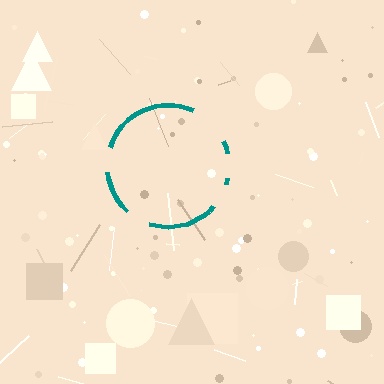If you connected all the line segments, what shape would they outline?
They would outline a circle.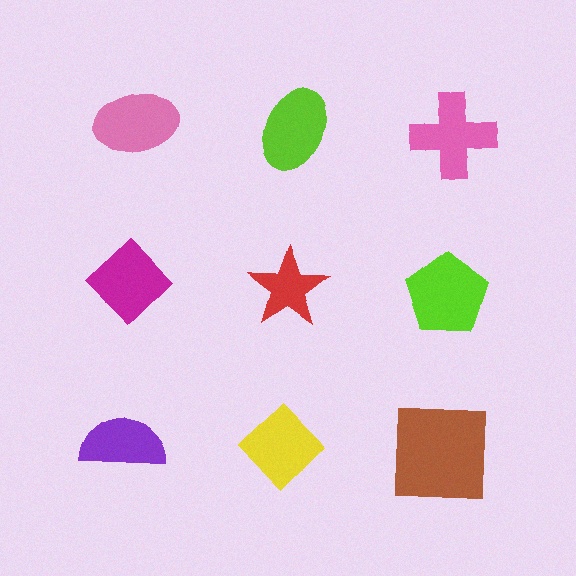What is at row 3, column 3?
A brown square.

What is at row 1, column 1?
A pink ellipse.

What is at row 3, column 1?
A purple semicircle.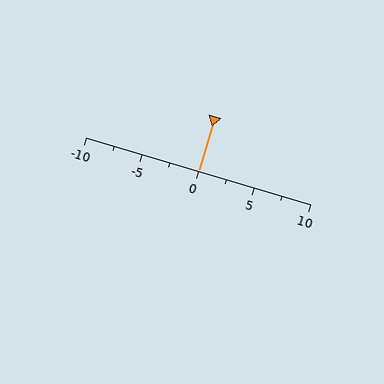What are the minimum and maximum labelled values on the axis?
The axis runs from -10 to 10.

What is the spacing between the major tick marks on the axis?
The major ticks are spaced 5 apart.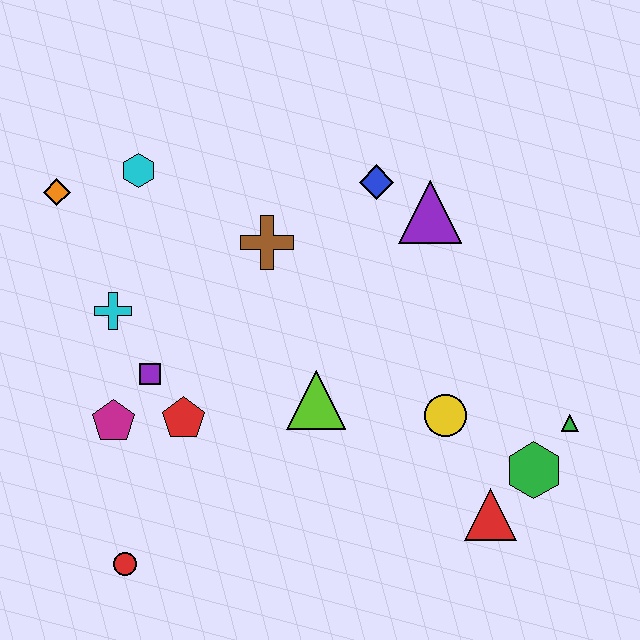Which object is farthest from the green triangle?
The orange diamond is farthest from the green triangle.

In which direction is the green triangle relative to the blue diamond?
The green triangle is below the blue diamond.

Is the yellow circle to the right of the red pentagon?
Yes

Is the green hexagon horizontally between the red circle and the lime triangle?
No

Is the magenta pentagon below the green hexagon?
No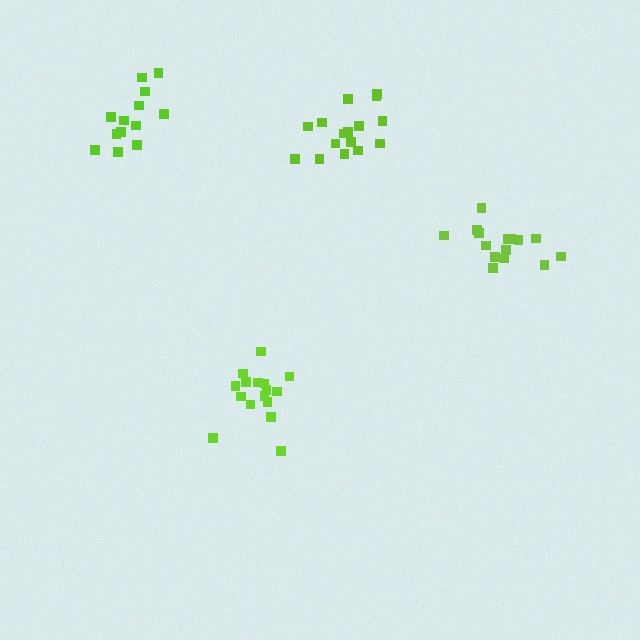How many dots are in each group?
Group 1: 16 dots, Group 2: 16 dots, Group 3: 15 dots, Group 4: 13 dots (60 total).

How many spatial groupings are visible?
There are 4 spatial groupings.